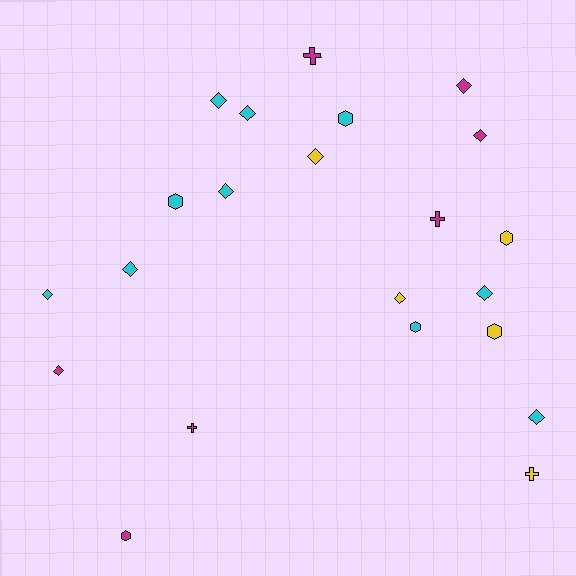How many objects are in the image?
There are 22 objects.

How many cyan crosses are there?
There are no cyan crosses.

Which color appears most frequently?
Cyan, with 10 objects.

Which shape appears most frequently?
Diamond, with 12 objects.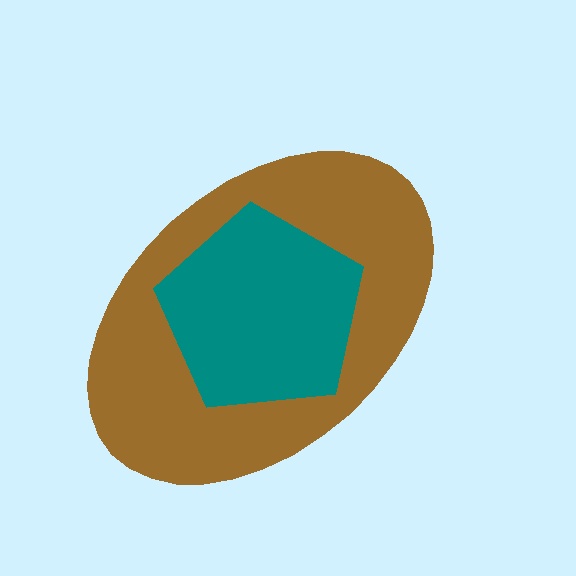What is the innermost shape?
The teal pentagon.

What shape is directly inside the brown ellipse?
The teal pentagon.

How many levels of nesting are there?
2.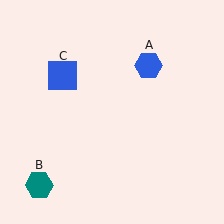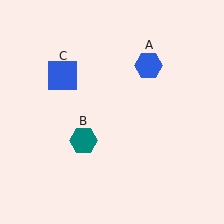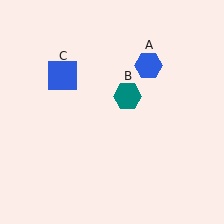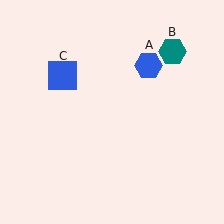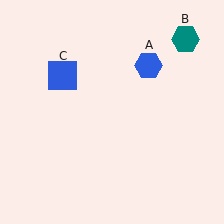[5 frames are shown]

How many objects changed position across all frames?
1 object changed position: teal hexagon (object B).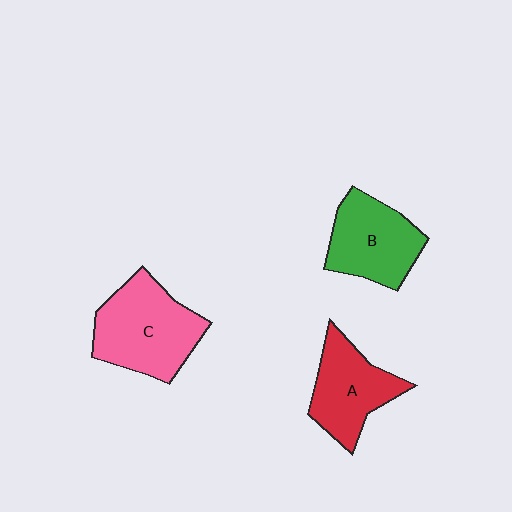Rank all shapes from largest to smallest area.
From largest to smallest: C (pink), B (green), A (red).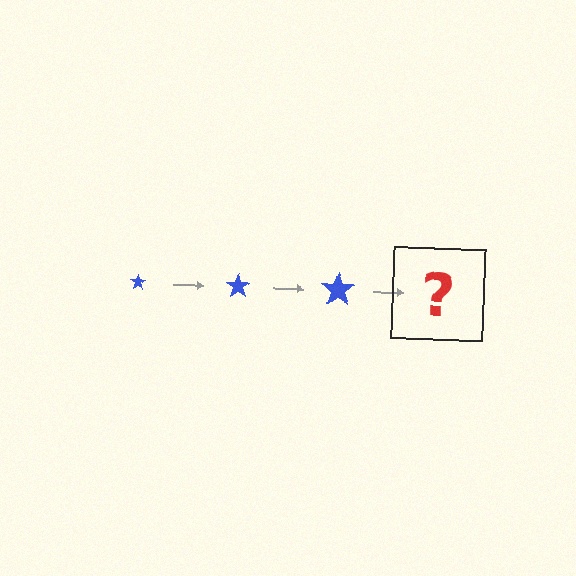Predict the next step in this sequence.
The next step is a blue star, larger than the previous one.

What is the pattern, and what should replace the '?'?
The pattern is that the star gets progressively larger each step. The '?' should be a blue star, larger than the previous one.